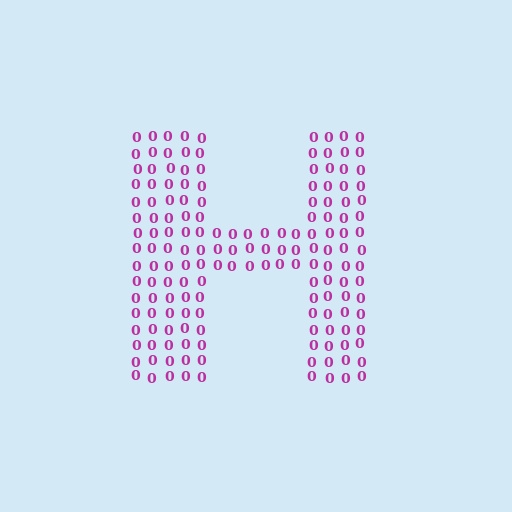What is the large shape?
The large shape is the letter H.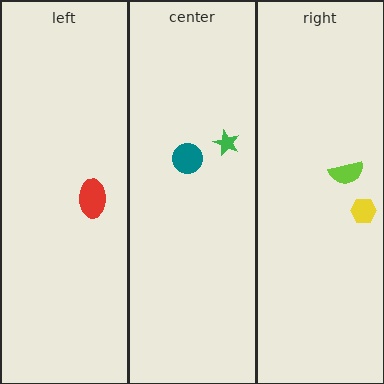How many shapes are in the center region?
2.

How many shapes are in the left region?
1.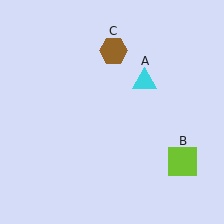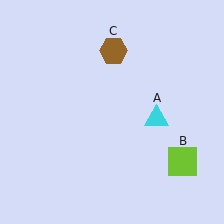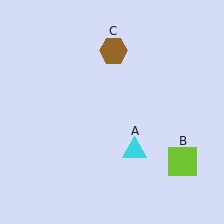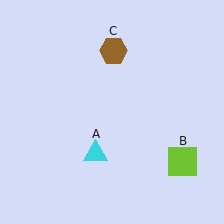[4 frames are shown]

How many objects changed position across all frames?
1 object changed position: cyan triangle (object A).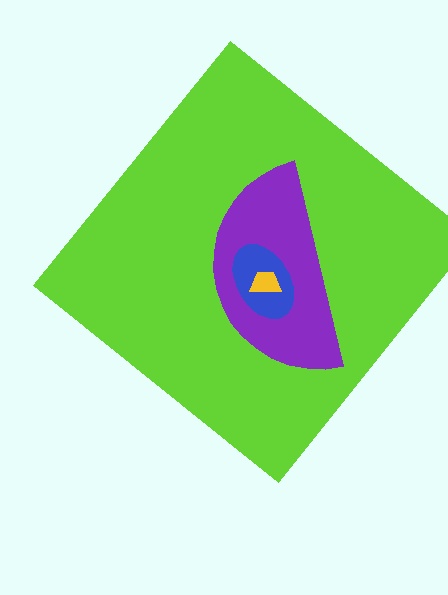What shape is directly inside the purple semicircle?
The blue ellipse.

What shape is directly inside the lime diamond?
The purple semicircle.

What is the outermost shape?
The lime diamond.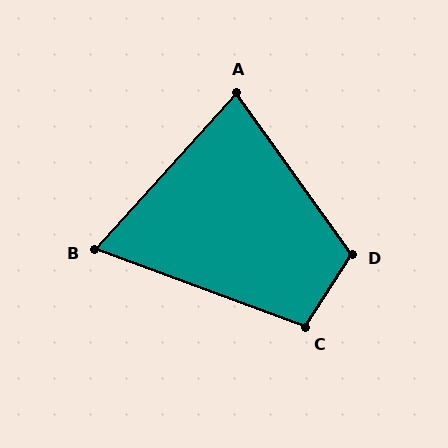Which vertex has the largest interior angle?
D, at approximately 112 degrees.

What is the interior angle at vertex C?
Approximately 102 degrees (obtuse).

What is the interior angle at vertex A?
Approximately 78 degrees (acute).